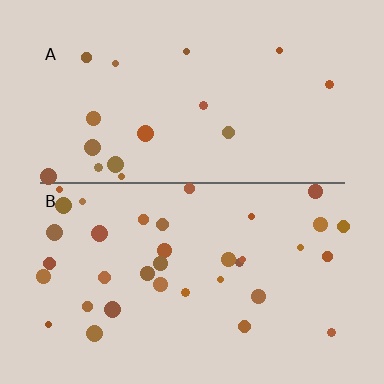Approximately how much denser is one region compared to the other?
Approximately 1.9× — region B over region A.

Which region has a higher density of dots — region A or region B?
B (the bottom).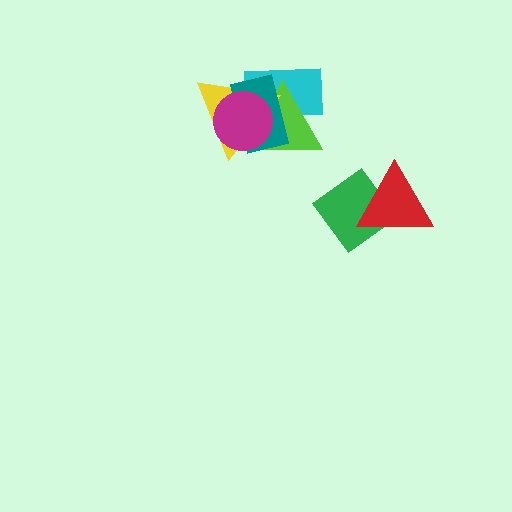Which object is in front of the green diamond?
The red triangle is in front of the green diamond.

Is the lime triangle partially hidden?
Yes, it is partially covered by another shape.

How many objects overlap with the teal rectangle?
4 objects overlap with the teal rectangle.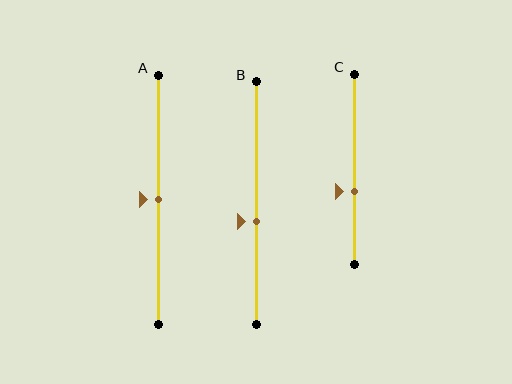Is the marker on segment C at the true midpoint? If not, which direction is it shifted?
No, the marker on segment C is shifted downward by about 12% of the segment length.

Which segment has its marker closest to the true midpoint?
Segment A has its marker closest to the true midpoint.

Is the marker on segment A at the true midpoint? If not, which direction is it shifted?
Yes, the marker on segment A is at the true midpoint.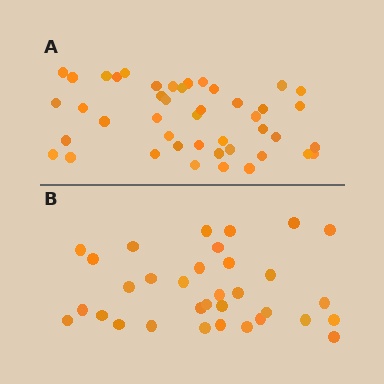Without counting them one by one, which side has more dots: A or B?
Region A (the top region) has more dots.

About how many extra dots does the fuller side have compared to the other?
Region A has roughly 12 or so more dots than region B.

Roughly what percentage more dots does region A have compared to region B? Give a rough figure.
About 35% more.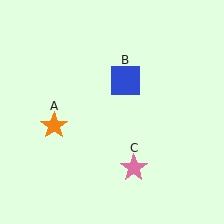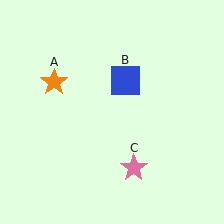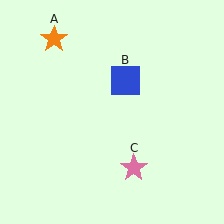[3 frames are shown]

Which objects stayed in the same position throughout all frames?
Blue square (object B) and pink star (object C) remained stationary.